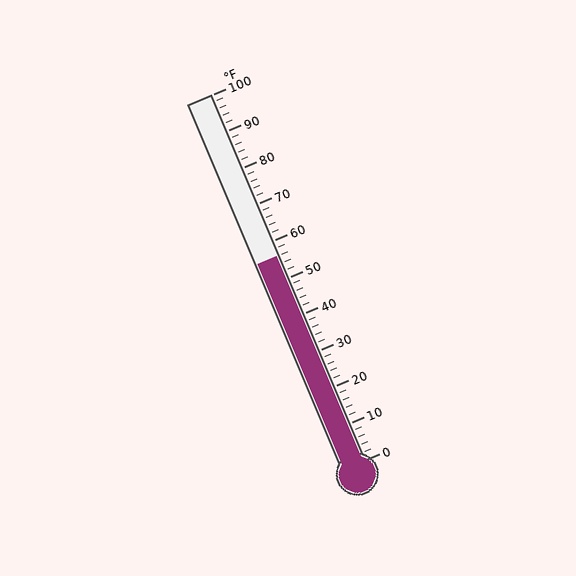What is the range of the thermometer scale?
The thermometer scale ranges from 0°F to 100°F.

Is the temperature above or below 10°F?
The temperature is above 10°F.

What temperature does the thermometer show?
The thermometer shows approximately 56°F.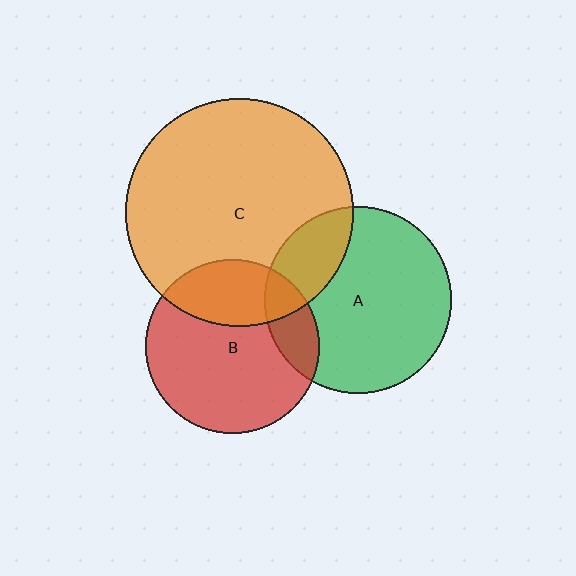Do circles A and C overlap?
Yes.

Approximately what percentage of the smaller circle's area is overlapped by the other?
Approximately 20%.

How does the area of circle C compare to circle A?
Approximately 1.5 times.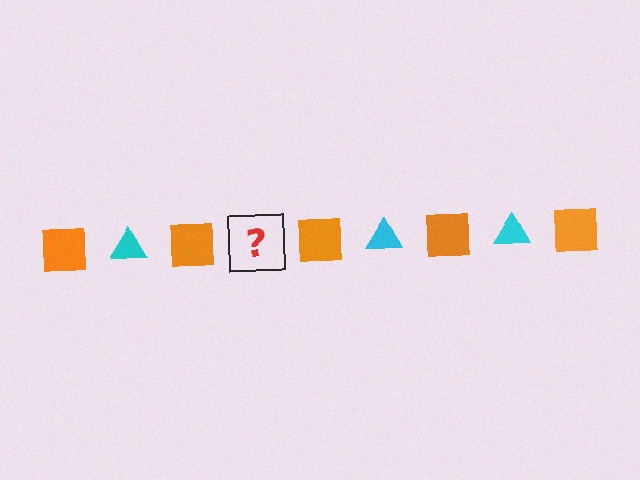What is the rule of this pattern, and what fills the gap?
The rule is that the pattern alternates between orange square and cyan triangle. The gap should be filled with a cyan triangle.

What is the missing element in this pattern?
The missing element is a cyan triangle.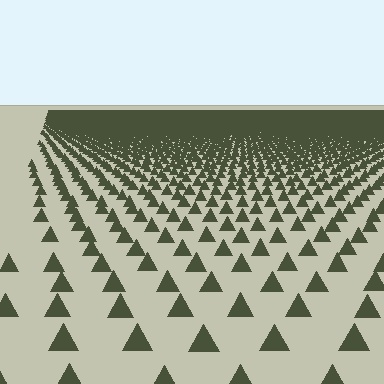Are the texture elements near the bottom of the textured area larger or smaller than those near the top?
Larger. Near the bottom, elements are closer to the viewer and appear at a bigger on-screen size.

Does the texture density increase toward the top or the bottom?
Density increases toward the top.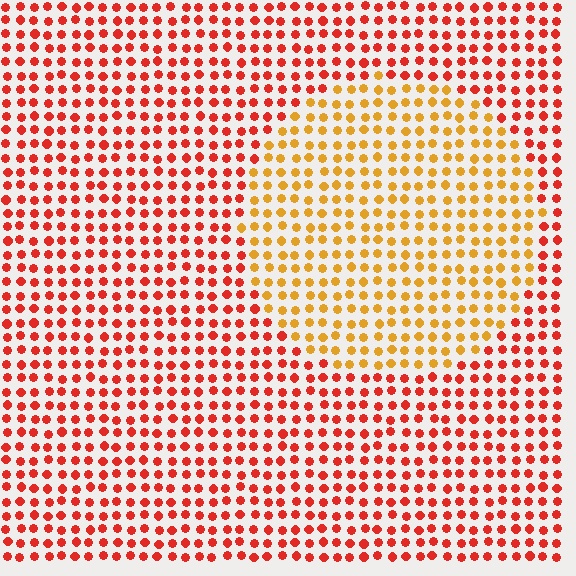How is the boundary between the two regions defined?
The boundary is defined purely by a slight shift in hue (about 38 degrees). Spacing, size, and orientation are identical on both sides.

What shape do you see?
I see a circle.